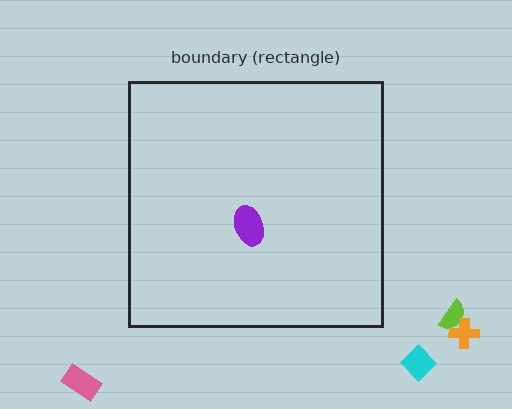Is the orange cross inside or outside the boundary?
Outside.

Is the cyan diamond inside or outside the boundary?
Outside.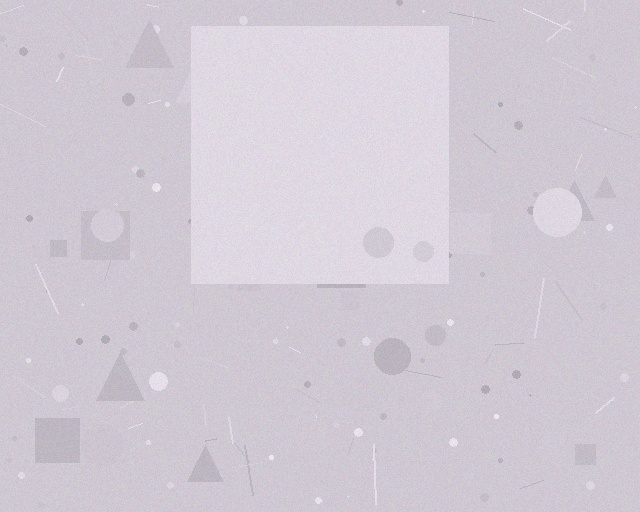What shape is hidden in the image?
A square is hidden in the image.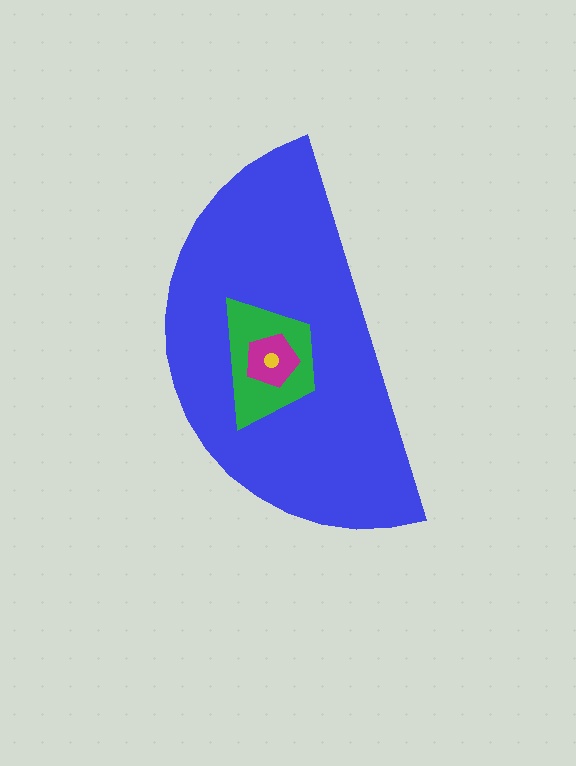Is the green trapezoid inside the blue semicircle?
Yes.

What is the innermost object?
The yellow circle.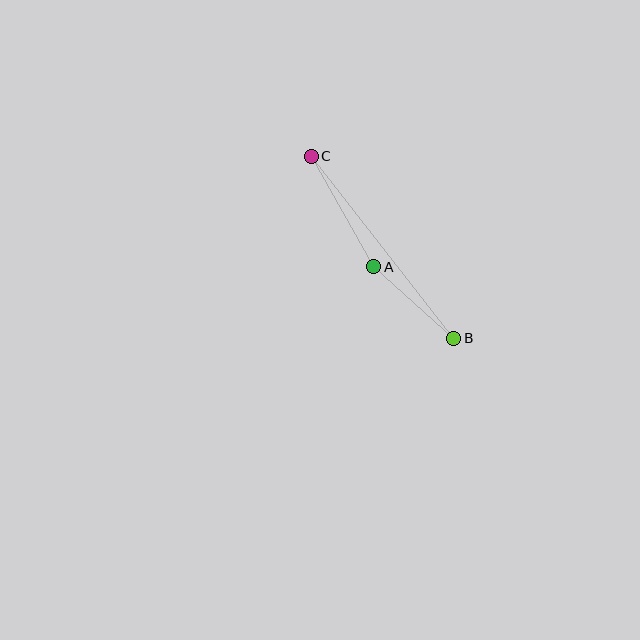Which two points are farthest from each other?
Points B and C are farthest from each other.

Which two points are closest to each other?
Points A and B are closest to each other.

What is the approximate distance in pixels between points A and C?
The distance between A and C is approximately 127 pixels.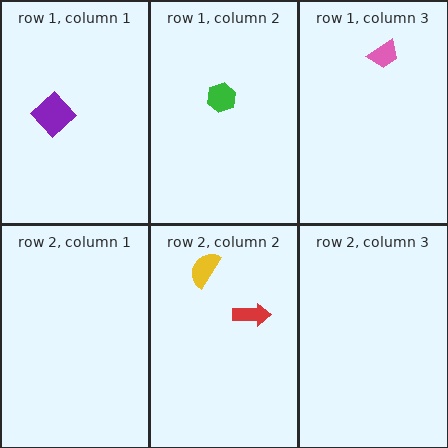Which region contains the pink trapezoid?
The row 1, column 3 region.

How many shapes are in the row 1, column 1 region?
1.